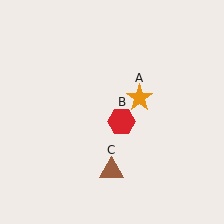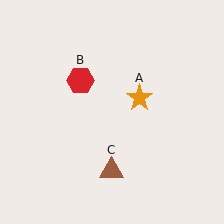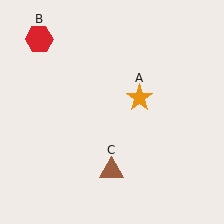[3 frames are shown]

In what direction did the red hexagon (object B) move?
The red hexagon (object B) moved up and to the left.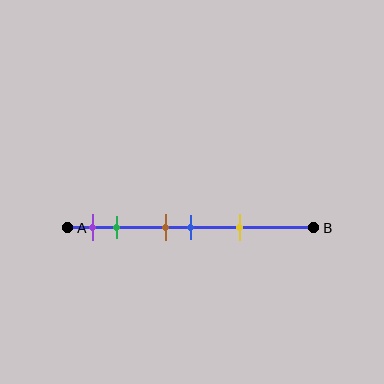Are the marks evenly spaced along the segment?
No, the marks are not evenly spaced.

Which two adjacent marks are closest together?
The brown and blue marks are the closest adjacent pair.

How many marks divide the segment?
There are 5 marks dividing the segment.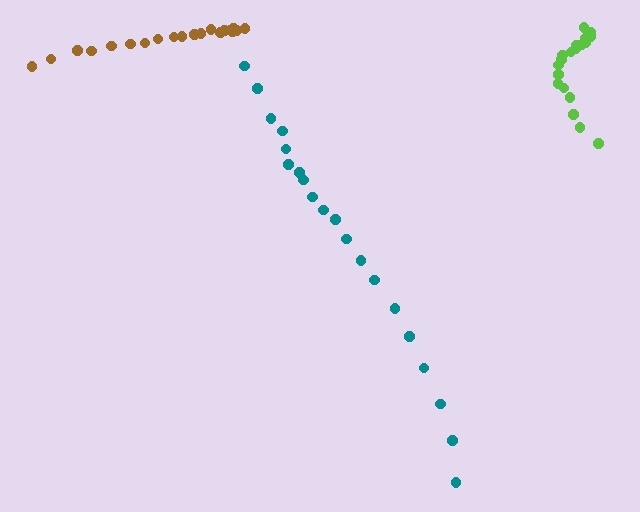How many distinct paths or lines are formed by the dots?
There are 3 distinct paths.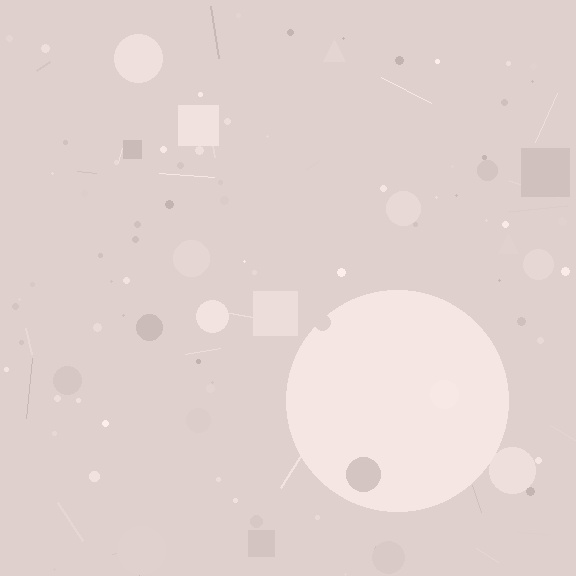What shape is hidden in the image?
A circle is hidden in the image.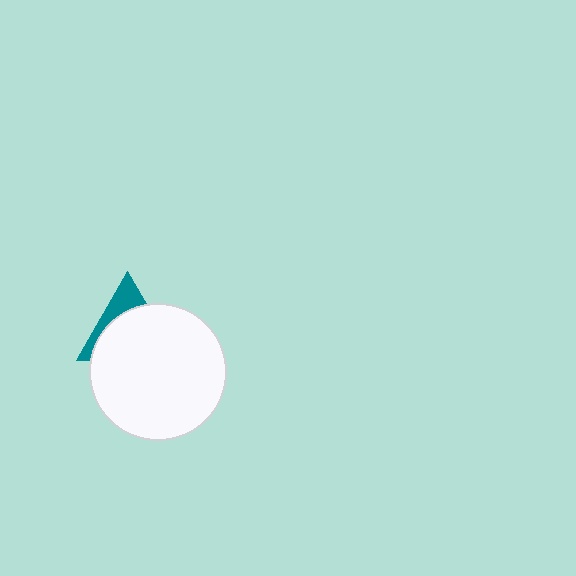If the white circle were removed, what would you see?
You would see the complete teal triangle.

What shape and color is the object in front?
The object in front is a white circle.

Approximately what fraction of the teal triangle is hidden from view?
Roughly 70% of the teal triangle is hidden behind the white circle.